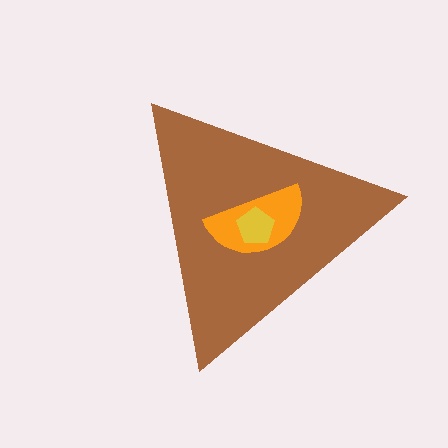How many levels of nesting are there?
3.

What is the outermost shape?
The brown triangle.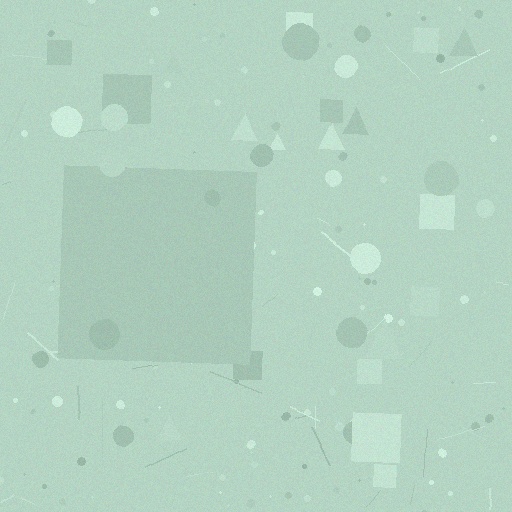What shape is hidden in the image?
A square is hidden in the image.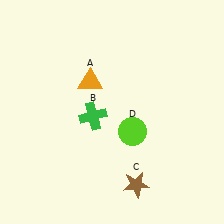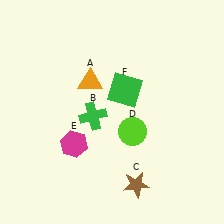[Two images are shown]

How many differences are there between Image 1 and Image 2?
There are 2 differences between the two images.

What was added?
A magenta hexagon (E), a green square (F) were added in Image 2.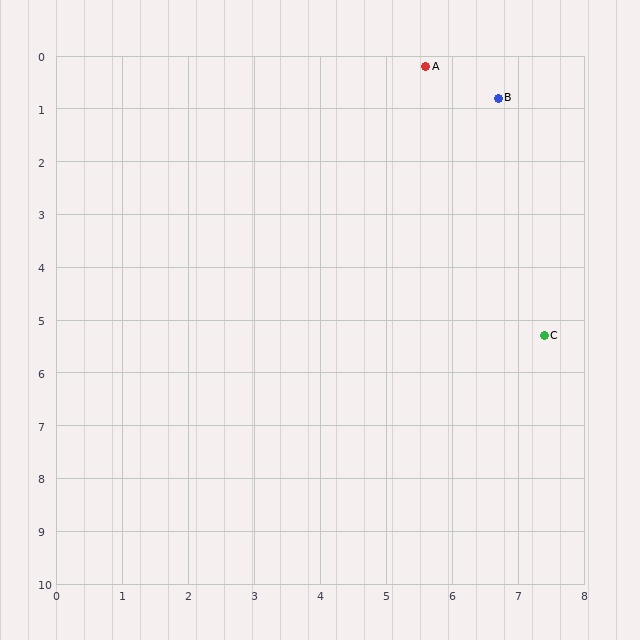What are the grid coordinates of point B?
Point B is at approximately (6.7, 0.8).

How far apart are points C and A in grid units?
Points C and A are about 5.4 grid units apart.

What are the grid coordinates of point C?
Point C is at approximately (7.4, 5.3).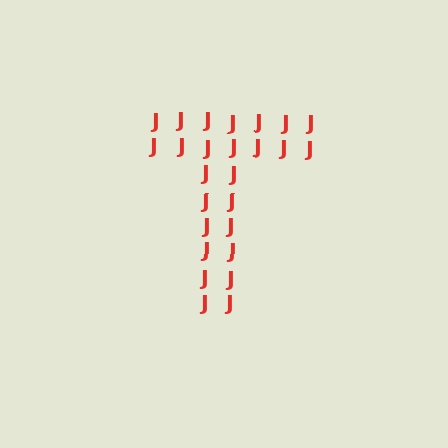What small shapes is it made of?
It is made of small letter J's.